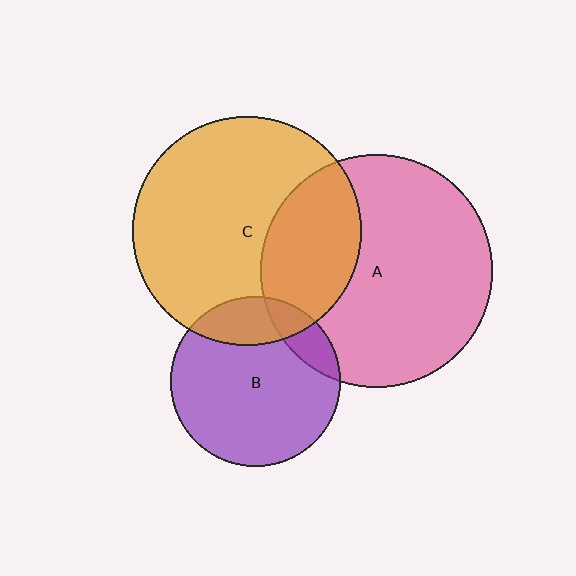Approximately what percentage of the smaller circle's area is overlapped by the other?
Approximately 30%.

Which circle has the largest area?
Circle A (pink).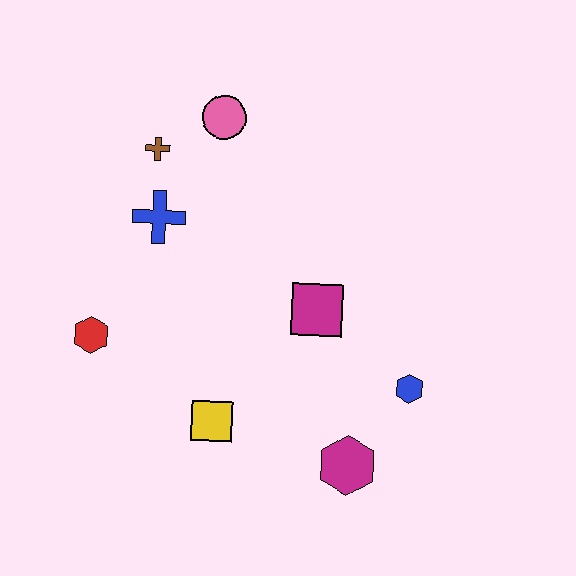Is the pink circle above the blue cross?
Yes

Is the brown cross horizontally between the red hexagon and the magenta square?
Yes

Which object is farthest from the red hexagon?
The blue hexagon is farthest from the red hexagon.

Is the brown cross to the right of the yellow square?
No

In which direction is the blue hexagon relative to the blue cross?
The blue hexagon is to the right of the blue cross.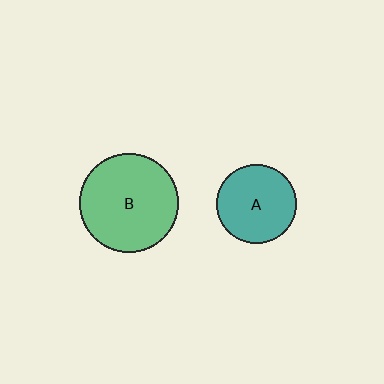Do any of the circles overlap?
No, none of the circles overlap.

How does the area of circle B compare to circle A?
Approximately 1.6 times.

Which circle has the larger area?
Circle B (green).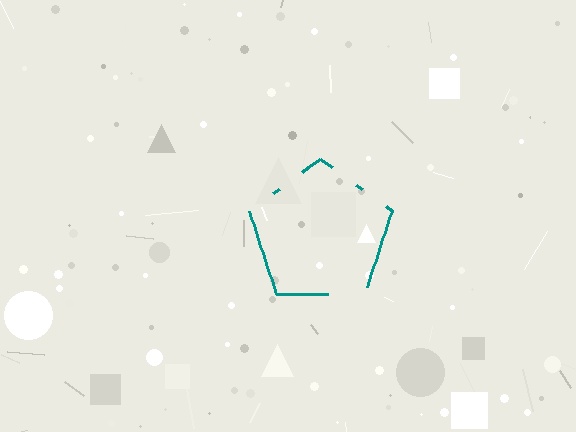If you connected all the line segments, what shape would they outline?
They would outline a pentagon.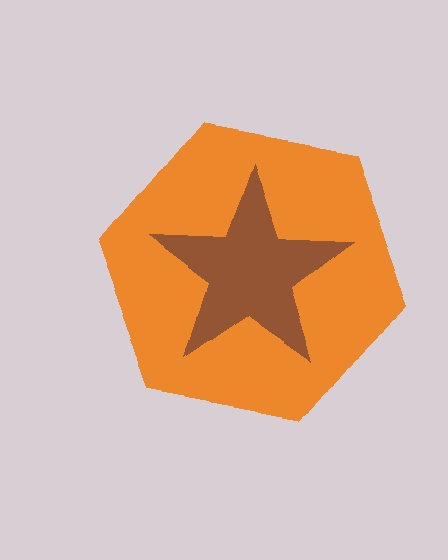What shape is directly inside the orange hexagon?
The brown star.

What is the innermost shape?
The brown star.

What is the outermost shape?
The orange hexagon.